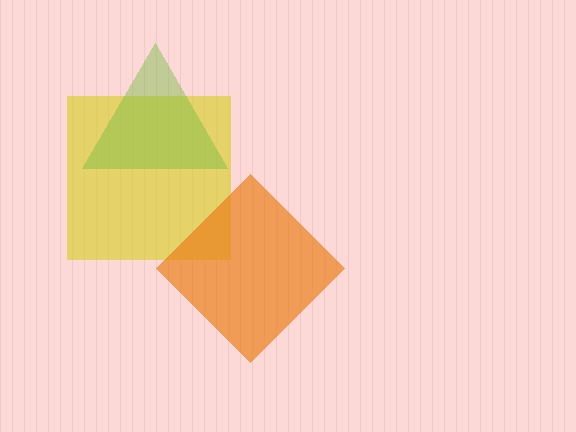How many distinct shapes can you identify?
There are 3 distinct shapes: a yellow square, a lime triangle, an orange diamond.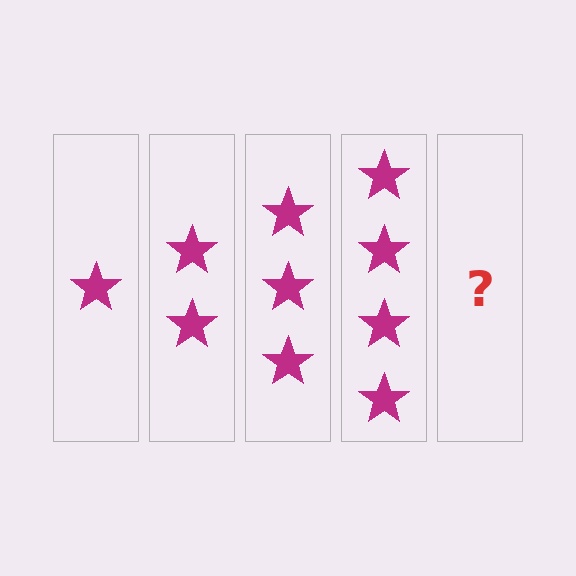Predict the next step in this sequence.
The next step is 5 stars.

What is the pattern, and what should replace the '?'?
The pattern is that each step adds one more star. The '?' should be 5 stars.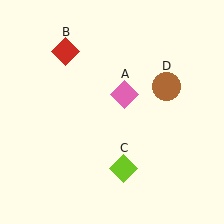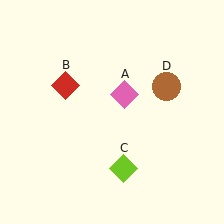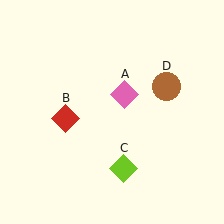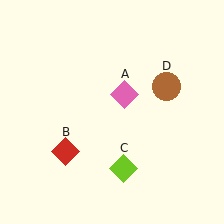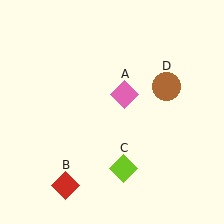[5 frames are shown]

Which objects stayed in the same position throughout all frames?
Pink diamond (object A) and lime diamond (object C) and brown circle (object D) remained stationary.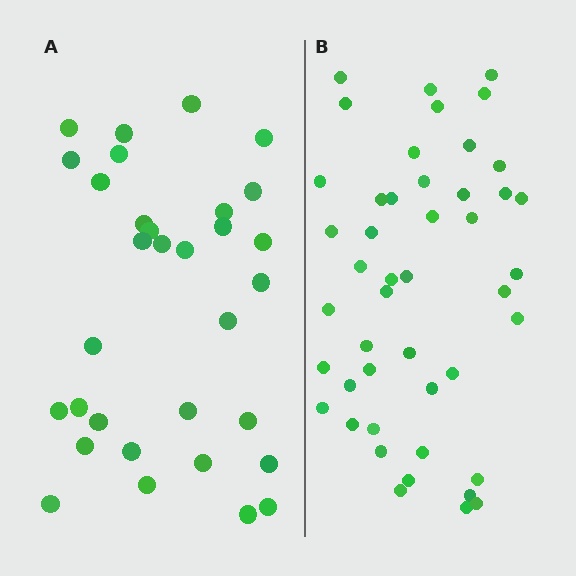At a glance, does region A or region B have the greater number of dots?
Region B (the right region) has more dots.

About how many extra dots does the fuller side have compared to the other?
Region B has approximately 15 more dots than region A.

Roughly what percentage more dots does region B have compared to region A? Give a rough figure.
About 45% more.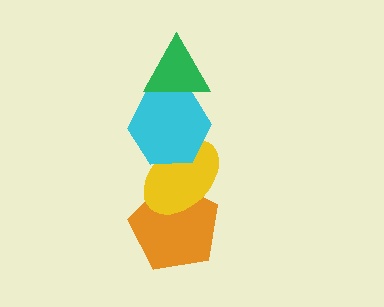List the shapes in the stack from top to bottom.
From top to bottom: the green triangle, the cyan hexagon, the yellow ellipse, the orange pentagon.